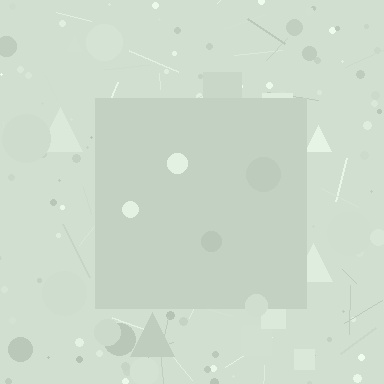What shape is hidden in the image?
A square is hidden in the image.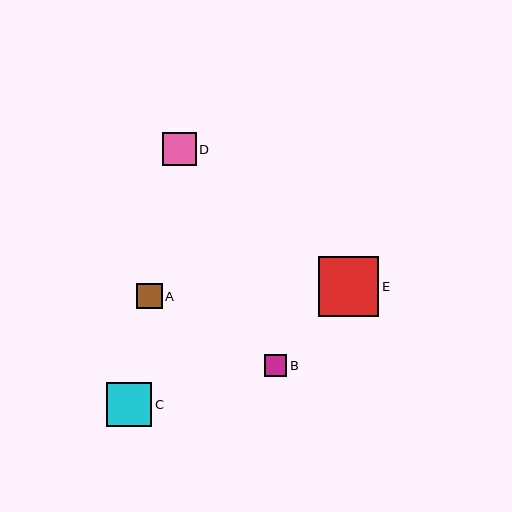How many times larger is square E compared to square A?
Square E is approximately 2.4 times the size of square A.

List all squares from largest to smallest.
From largest to smallest: E, C, D, A, B.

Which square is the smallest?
Square B is the smallest with a size of approximately 22 pixels.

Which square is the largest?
Square E is the largest with a size of approximately 61 pixels.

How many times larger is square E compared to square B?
Square E is approximately 2.7 times the size of square B.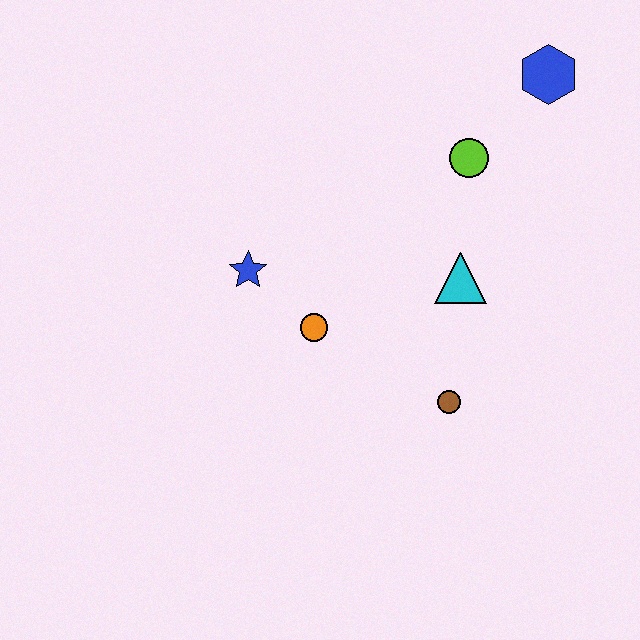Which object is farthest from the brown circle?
The blue hexagon is farthest from the brown circle.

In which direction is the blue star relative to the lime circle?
The blue star is to the left of the lime circle.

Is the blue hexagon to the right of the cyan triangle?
Yes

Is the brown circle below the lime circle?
Yes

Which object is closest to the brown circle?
The cyan triangle is closest to the brown circle.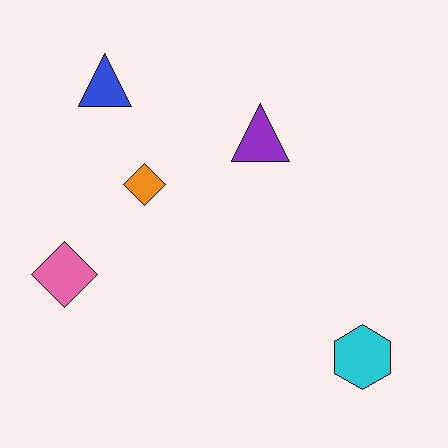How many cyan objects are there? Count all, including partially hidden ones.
There is 1 cyan object.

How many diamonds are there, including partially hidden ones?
There are 2 diamonds.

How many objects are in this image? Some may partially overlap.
There are 5 objects.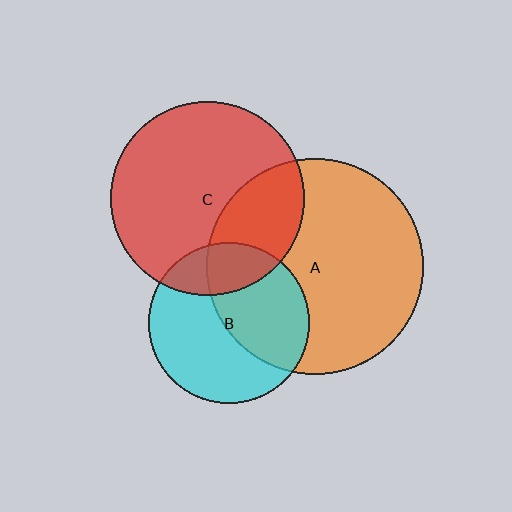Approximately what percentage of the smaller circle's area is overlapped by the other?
Approximately 45%.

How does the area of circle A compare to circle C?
Approximately 1.2 times.